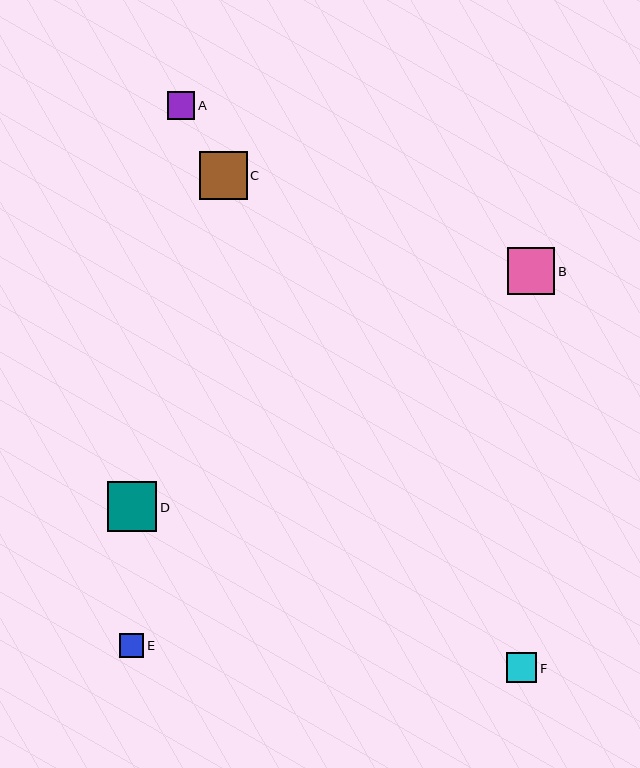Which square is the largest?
Square D is the largest with a size of approximately 49 pixels.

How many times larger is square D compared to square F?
Square D is approximately 1.7 times the size of square F.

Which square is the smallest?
Square E is the smallest with a size of approximately 24 pixels.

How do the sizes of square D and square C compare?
Square D and square C are approximately the same size.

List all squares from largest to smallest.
From largest to smallest: D, C, B, F, A, E.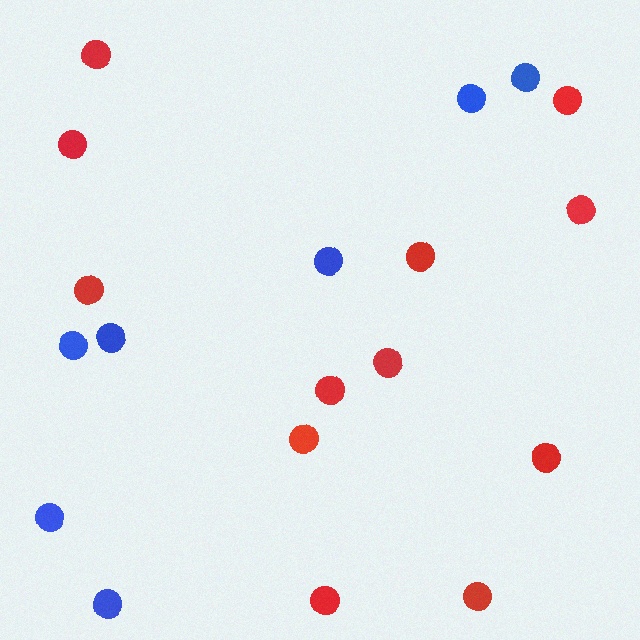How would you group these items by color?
There are 2 groups: one group of red circles (12) and one group of blue circles (7).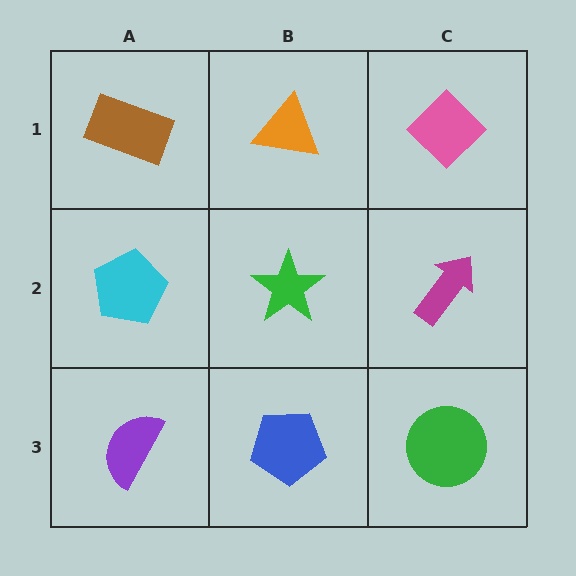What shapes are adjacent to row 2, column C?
A pink diamond (row 1, column C), a green circle (row 3, column C), a green star (row 2, column B).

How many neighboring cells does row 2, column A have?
3.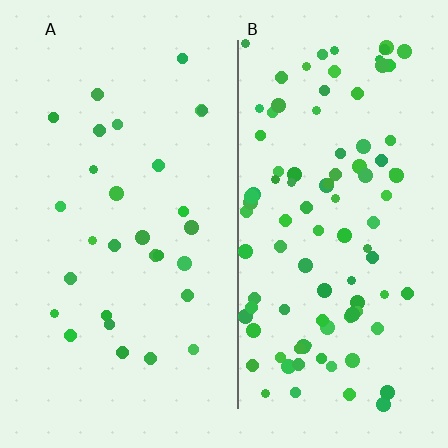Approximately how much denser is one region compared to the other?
Approximately 3.4× — region B over region A.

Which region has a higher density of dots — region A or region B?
B (the right).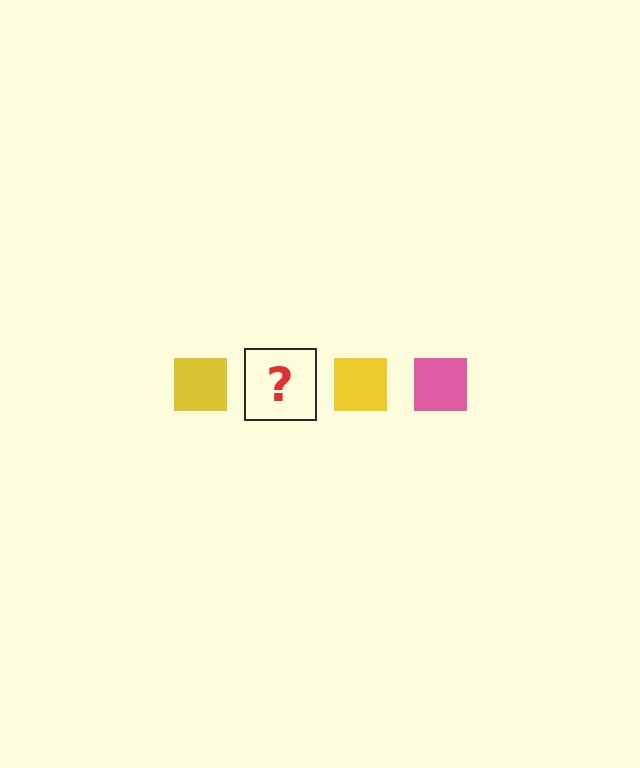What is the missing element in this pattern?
The missing element is a pink square.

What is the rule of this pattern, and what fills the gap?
The rule is that the pattern cycles through yellow, pink squares. The gap should be filled with a pink square.